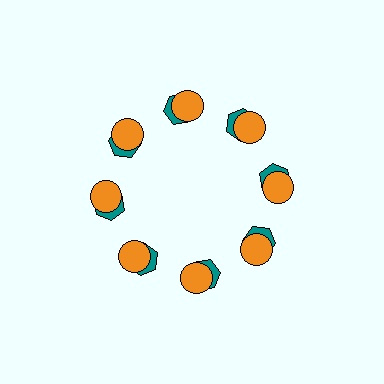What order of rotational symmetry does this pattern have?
This pattern has 8-fold rotational symmetry.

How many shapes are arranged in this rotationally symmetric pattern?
There are 16 shapes, arranged in 8 groups of 2.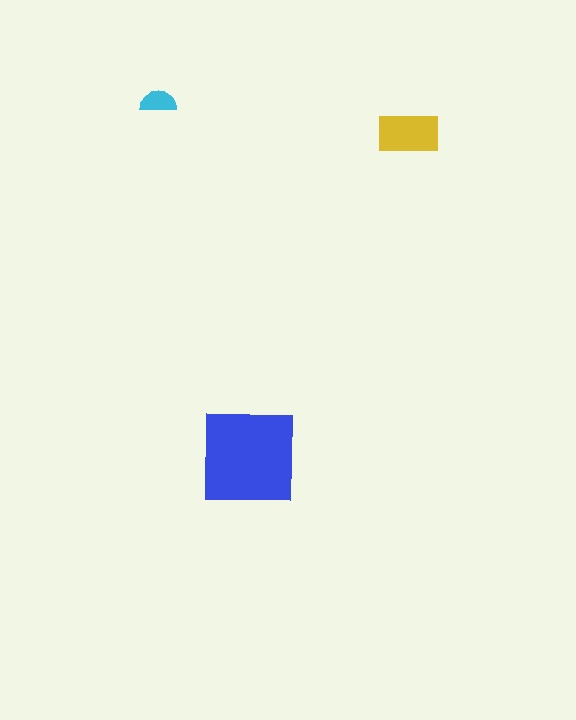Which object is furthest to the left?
The cyan semicircle is leftmost.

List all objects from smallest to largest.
The cyan semicircle, the yellow rectangle, the blue square.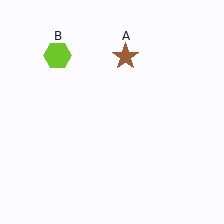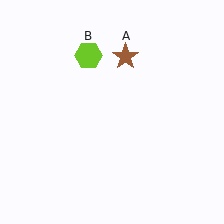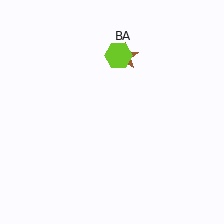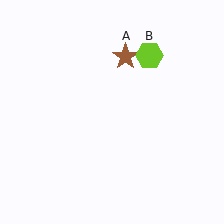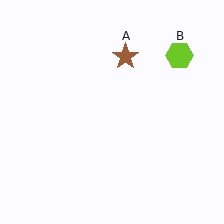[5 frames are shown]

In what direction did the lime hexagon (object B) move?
The lime hexagon (object B) moved right.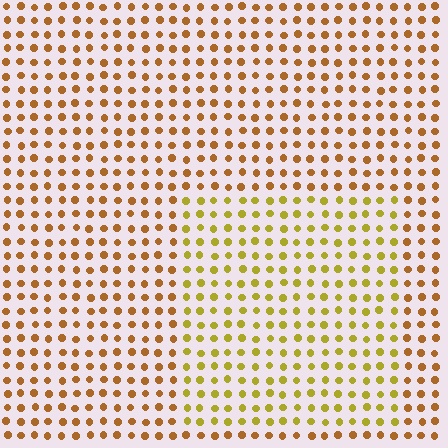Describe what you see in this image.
The image is filled with small brown elements in a uniform arrangement. A rectangle-shaped region is visible where the elements are tinted to a slightly different hue, forming a subtle color boundary.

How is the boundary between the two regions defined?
The boundary is defined purely by a slight shift in hue (about 30 degrees). Spacing, size, and orientation are identical on both sides.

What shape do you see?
I see a rectangle.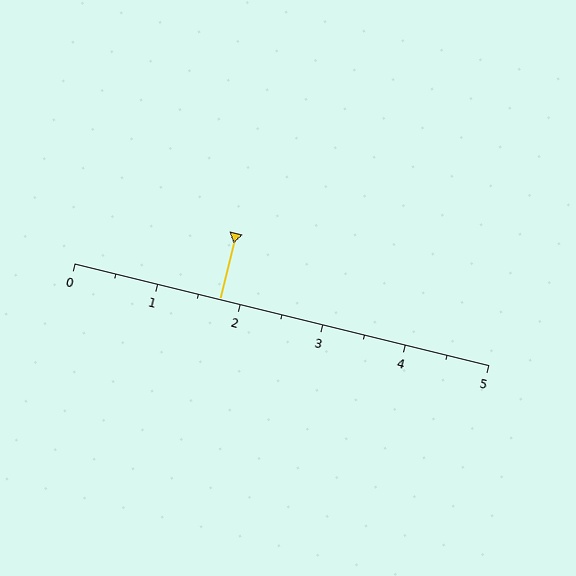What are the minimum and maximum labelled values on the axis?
The axis runs from 0 to 5.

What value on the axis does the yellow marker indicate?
The marker indicates approximately 1.8.